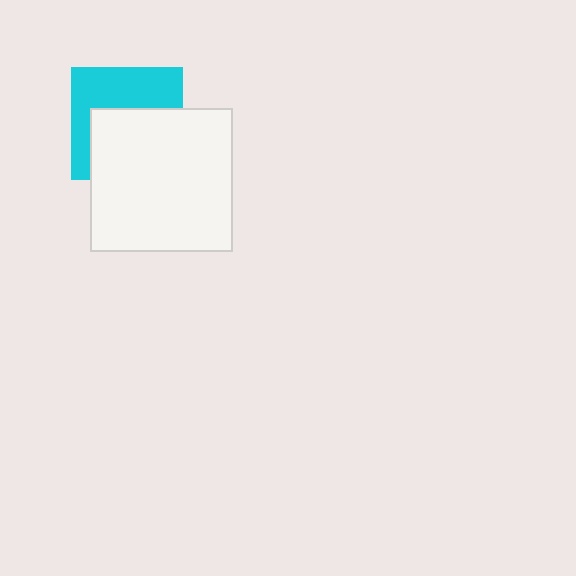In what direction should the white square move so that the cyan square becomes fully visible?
The white square should move down. That is the shortest direction to clear the overlap and leave the cyan square fully visible.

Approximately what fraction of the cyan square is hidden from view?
Roughly 54% of the cyan square is hidden behind the white square.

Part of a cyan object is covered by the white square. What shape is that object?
It is a square.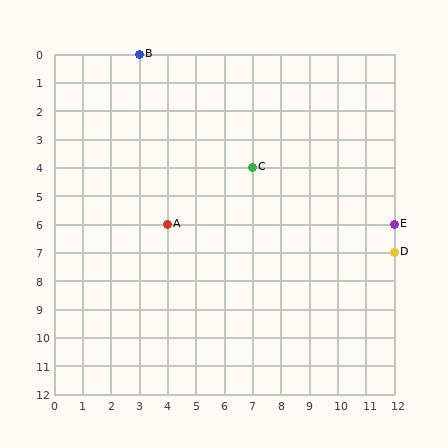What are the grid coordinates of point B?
Point B is at grid coordinates (3, 0).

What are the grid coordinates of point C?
Point C is at grid coordinates (7, 4).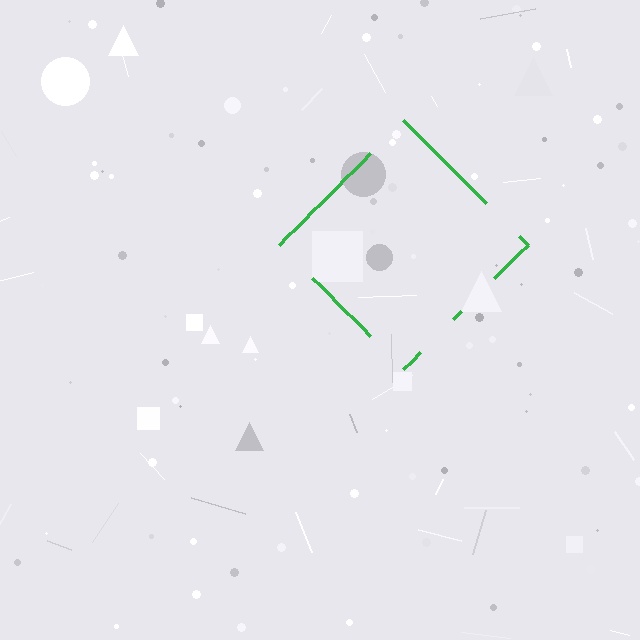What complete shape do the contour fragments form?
The contour fragments form a diamond.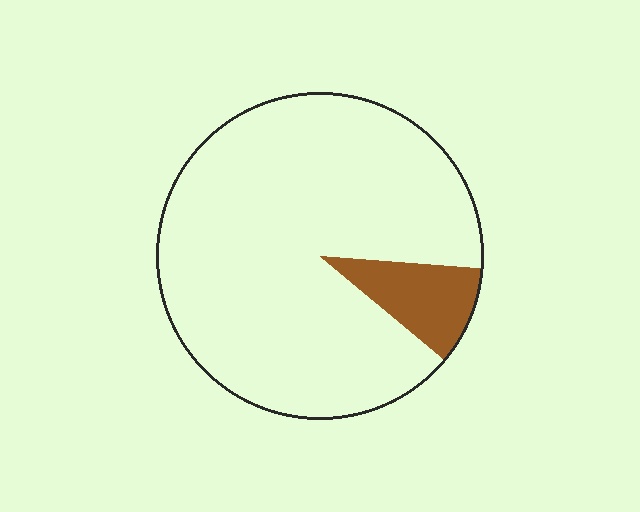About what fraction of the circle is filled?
About one tenth (1/10).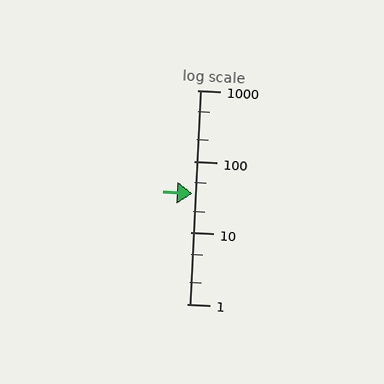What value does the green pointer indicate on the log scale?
The pointer indicates approximately 35.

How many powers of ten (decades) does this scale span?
The scale spans 3 decades, from 1 to 1000.